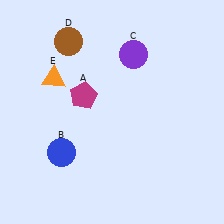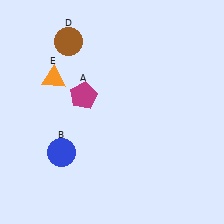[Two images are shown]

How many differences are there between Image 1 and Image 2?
There is 1 difference between the two images.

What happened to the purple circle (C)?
The purple circle (C) was removed in Image 2. It was in the top-right area of Image 1.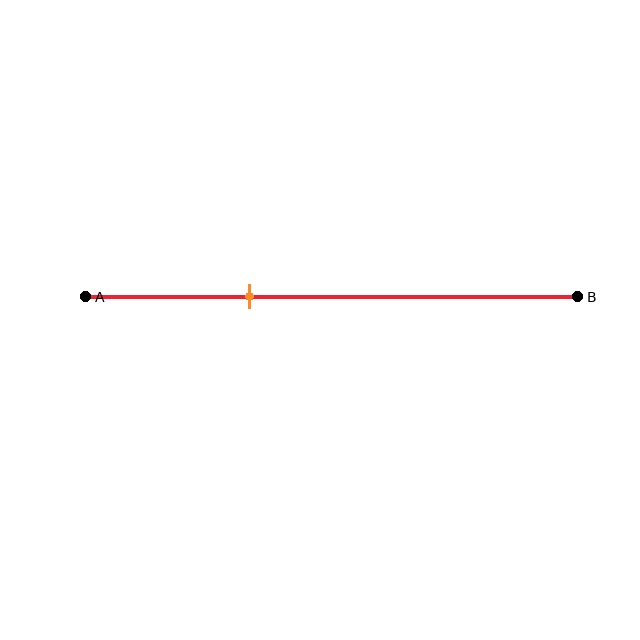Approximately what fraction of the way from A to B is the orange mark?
The orange mark is approximately 35% of the way from A to B.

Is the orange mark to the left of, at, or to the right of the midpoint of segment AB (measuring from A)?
The orange mark is to the left of the midpoint of segment AB.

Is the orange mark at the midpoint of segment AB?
No, the mark is at about 35% from A, not at the 50% midpoint.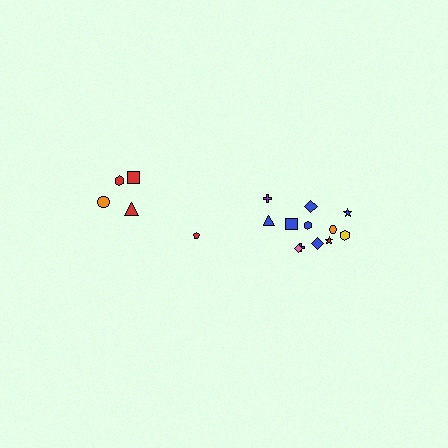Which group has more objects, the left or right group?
The right group.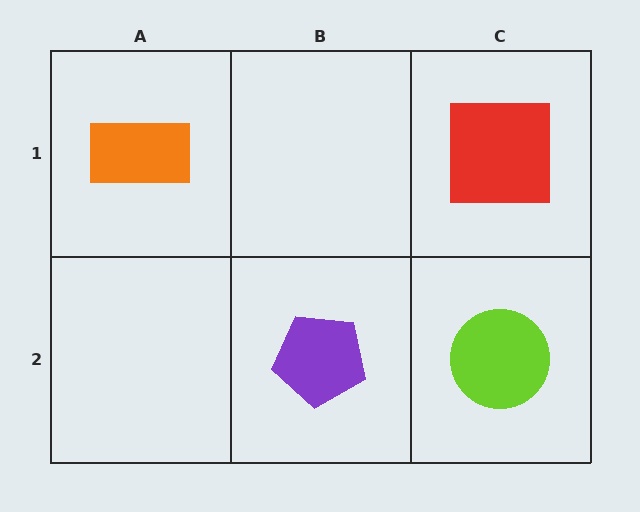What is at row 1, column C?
A red square.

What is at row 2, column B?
A purple pentagon.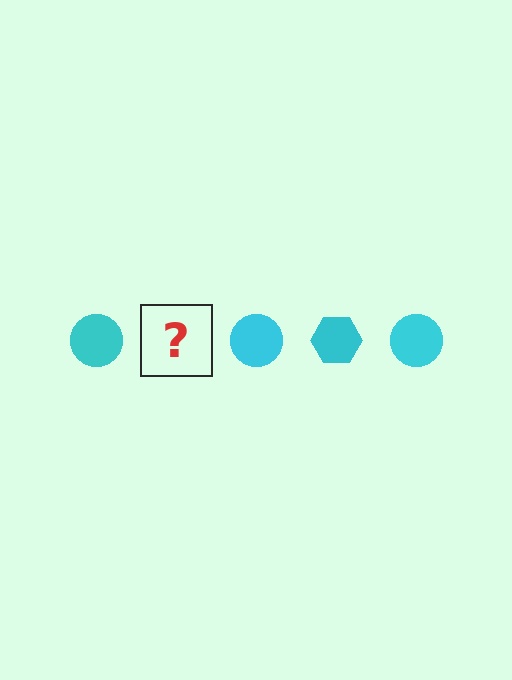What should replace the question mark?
The question mark should be replaced with a cyan hexagon.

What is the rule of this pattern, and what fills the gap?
The rule is that the pattern cycles through circle, hexagon shapes in cyan. The gap should be filled with a cyan hexagon.